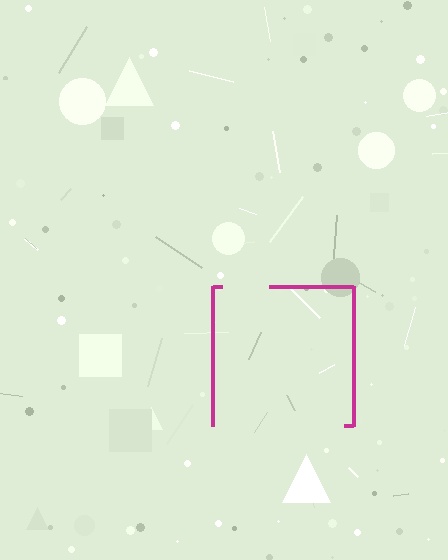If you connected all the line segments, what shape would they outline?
They would outline a square.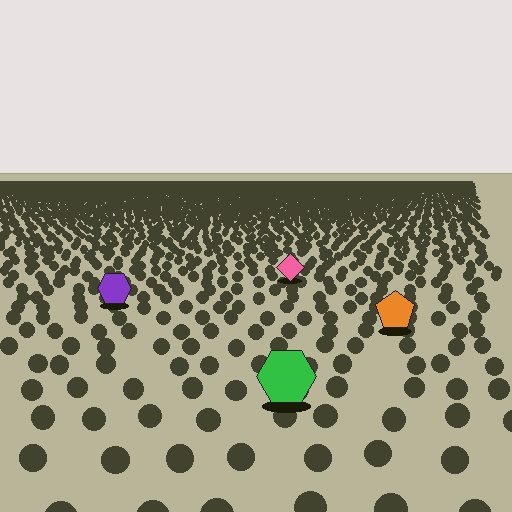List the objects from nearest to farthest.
From nearest to farthest: the green hexagon, the orange pentagon, the purple hexagon, the pink diamond.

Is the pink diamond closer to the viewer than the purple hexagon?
No. The purple hexagon is closer — you can tell from the texture gradient: the ground texture is coarser near it.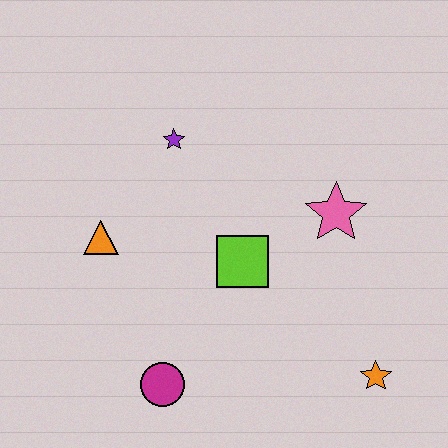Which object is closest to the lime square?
The pink star is closest to the lime square.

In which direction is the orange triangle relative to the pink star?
The orange triangle is to the left of the pink star.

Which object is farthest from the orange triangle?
The orange star is farthest from the orange triangle.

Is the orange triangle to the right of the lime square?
No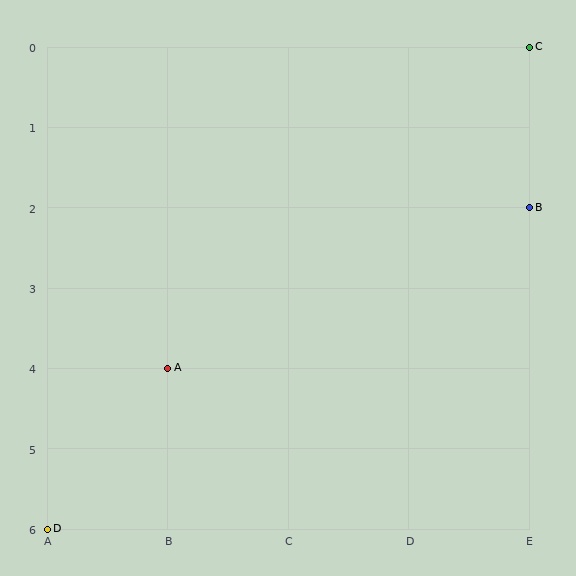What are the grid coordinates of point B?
Point B is at grid coordinates (E, 2).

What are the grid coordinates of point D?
Point D is at grid coordinates (A, 6).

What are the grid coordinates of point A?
Point A is at grid coordinates (B, 4).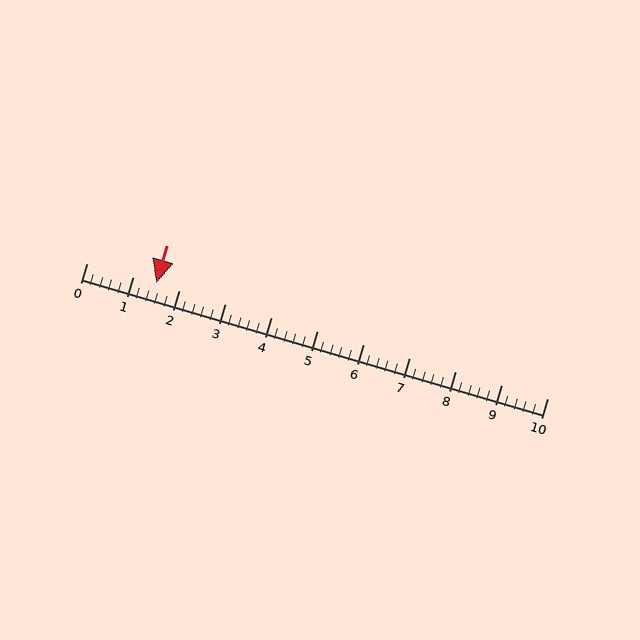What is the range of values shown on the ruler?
The ruler shows values from 0 to 10.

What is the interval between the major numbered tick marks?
The major tick marks are spaced 1 units apart.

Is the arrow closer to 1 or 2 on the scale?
The arrow is closer to 2.